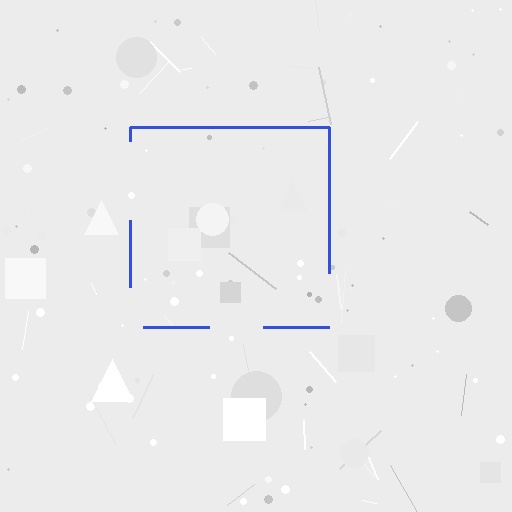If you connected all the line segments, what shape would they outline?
They would outline a square.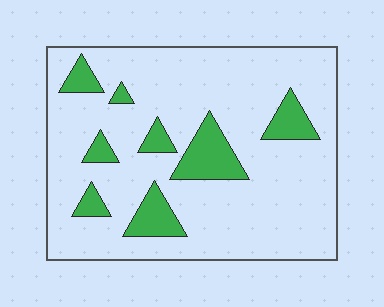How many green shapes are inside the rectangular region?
8.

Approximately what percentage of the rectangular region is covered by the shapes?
Approximately 15%.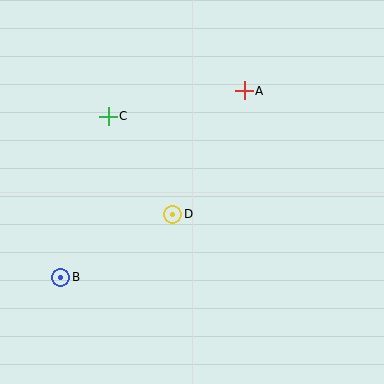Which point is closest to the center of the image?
Point D at (173, 214) is closest to the center.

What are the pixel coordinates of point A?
Point A is at (244, 91).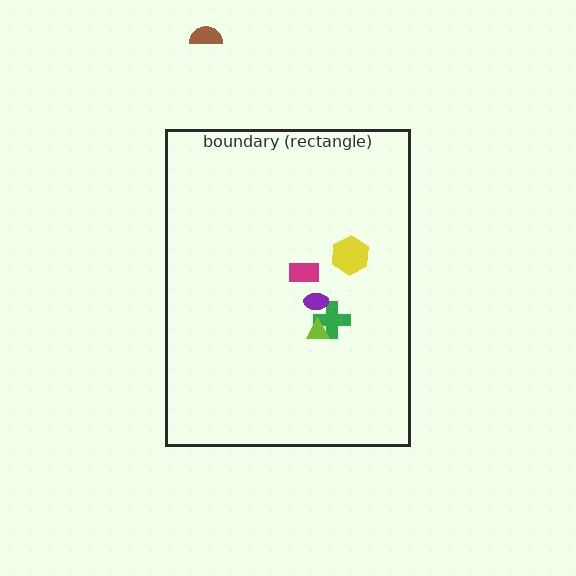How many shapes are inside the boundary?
5 inside, 1 outside.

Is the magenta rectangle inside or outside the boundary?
Inside.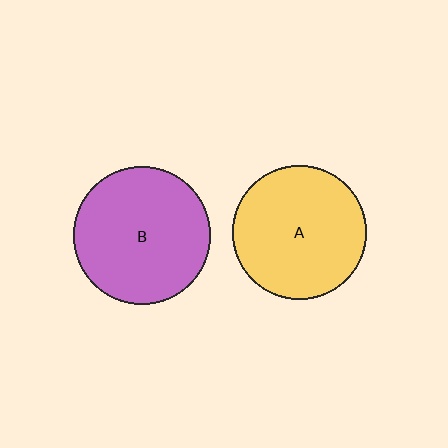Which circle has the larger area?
Circle B (purple).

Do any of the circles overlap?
No, none of the circles overlap.